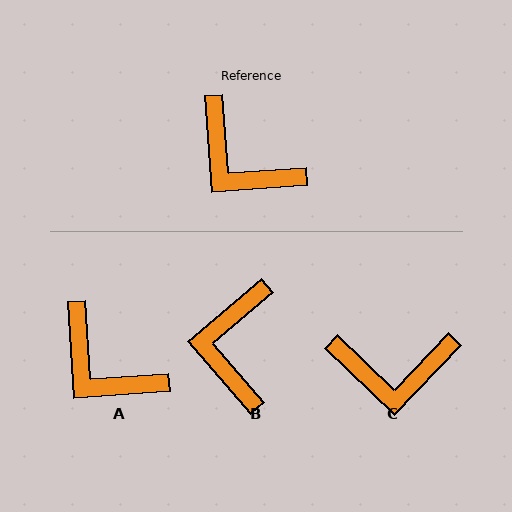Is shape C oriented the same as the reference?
No, it is off by about 42 degrees.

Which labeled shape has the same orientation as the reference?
A.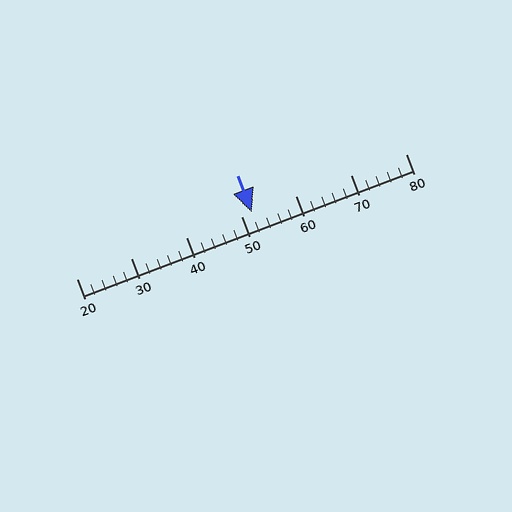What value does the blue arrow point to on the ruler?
The blue arrow points to approximately 52.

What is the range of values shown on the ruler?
The ruler shows values from 20 to 80.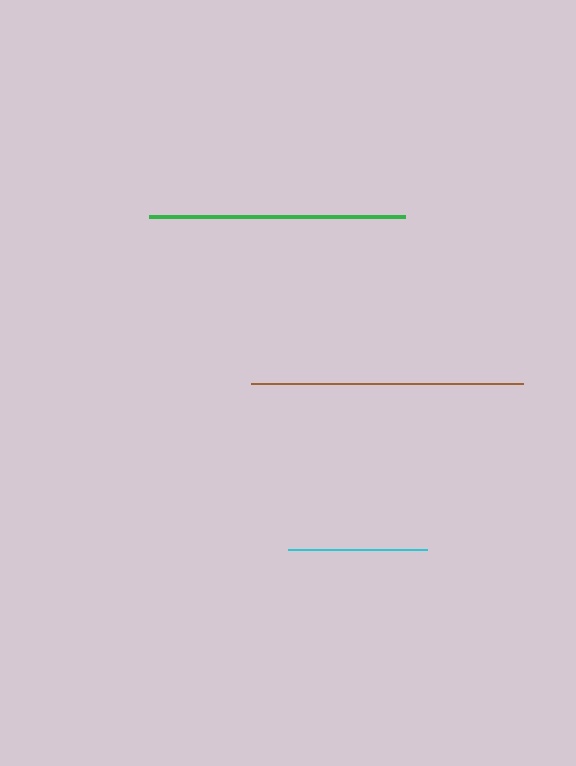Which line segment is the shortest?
The cyan line is the shortest at approximately 139 pixels.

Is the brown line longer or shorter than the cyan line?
The brown line is longer than the cyan line.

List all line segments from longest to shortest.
From longest to shortest: brown, green, cyan.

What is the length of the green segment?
The green segment is approximately 256 pixels long.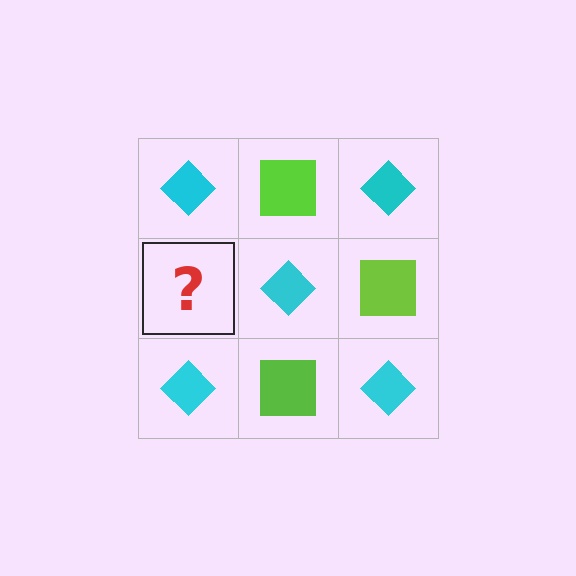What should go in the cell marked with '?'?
The missing cell should contain a lime square.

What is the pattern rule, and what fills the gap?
The rule is that it alternates cyan diamond and lime square in a checkerboard pattern. The gap should be filled with a lime square.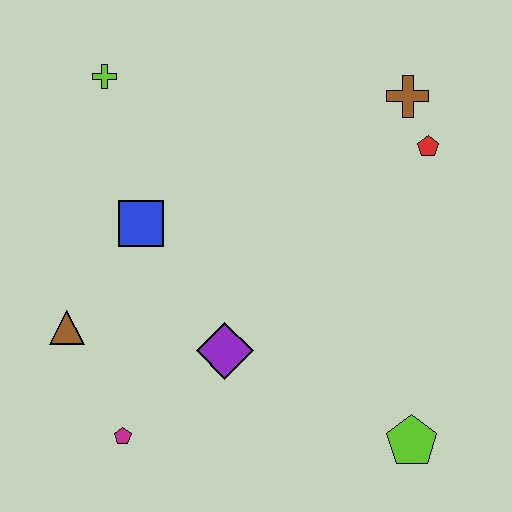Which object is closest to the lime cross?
The blue square is closest to the lime cross.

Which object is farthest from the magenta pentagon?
The brown cross is farthest from the magenta pentagon.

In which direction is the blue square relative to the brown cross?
The blue square is to the left of the brown cross.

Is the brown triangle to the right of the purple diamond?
No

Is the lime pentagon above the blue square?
No